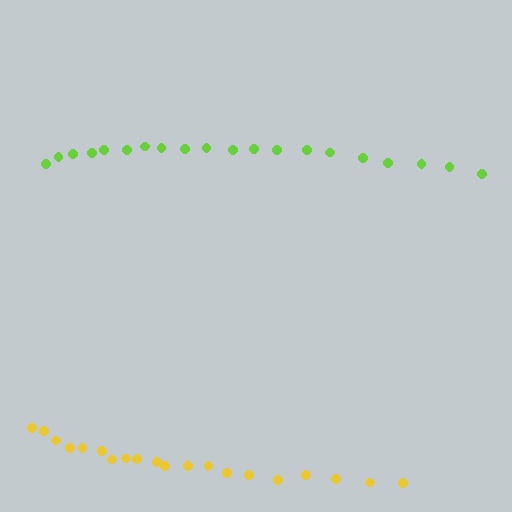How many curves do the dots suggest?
There are 2 distinct paths.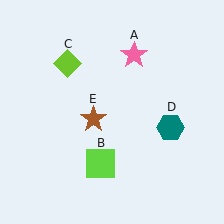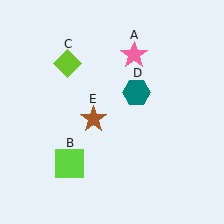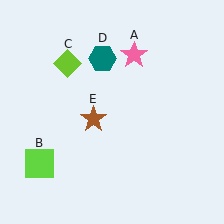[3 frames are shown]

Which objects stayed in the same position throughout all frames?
Pink star (object A) and lime diamond (object C) and brown star (object E) remained stationary.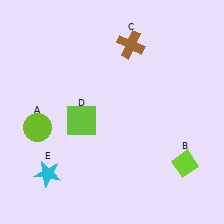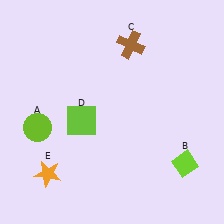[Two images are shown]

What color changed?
The star (E) changed from cyan in Image 1 to orange in Image 2.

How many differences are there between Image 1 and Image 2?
There is 1 difference between the two images.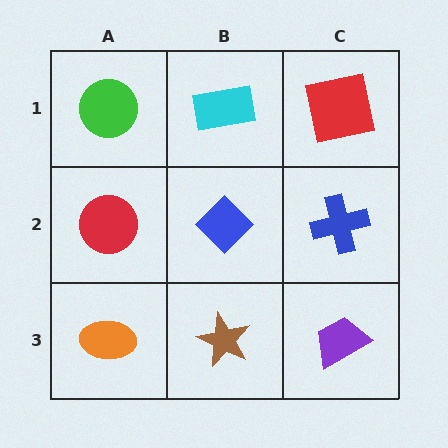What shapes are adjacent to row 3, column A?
A red circle (row 2, column A), a brown star (row 3, column B).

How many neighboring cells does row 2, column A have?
3.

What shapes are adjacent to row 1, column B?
A blue diamond (row 2, column B), a green circle (row 1, column A), a red square (row 1, column C).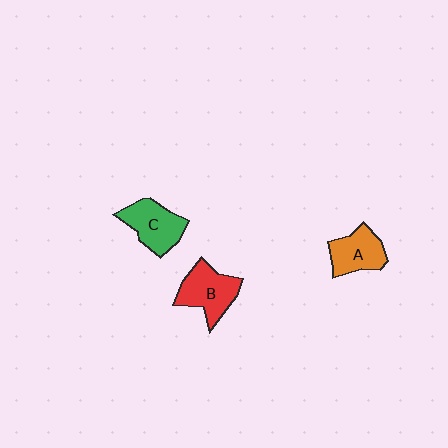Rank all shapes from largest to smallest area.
From largest to smallest: B (red), C (green), A (orange).